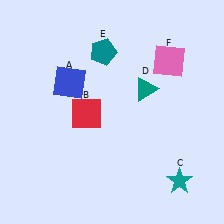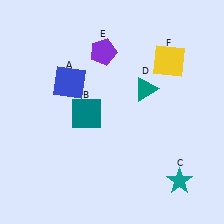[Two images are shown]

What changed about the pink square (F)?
In Image 1, F is pink. In Image 2, it changed to yellow.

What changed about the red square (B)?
In Image 1, B is red. In Image 2, it changed to teal.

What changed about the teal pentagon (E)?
In Image 1, E is teal. In Image 2, it changed to purple.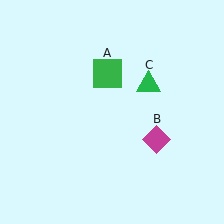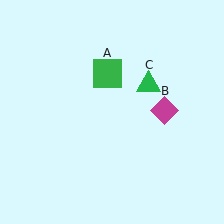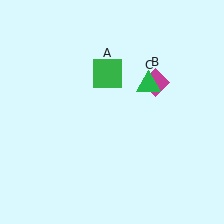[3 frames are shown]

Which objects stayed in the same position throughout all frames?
Green square (object A) and green triangle (object C) remained stationary.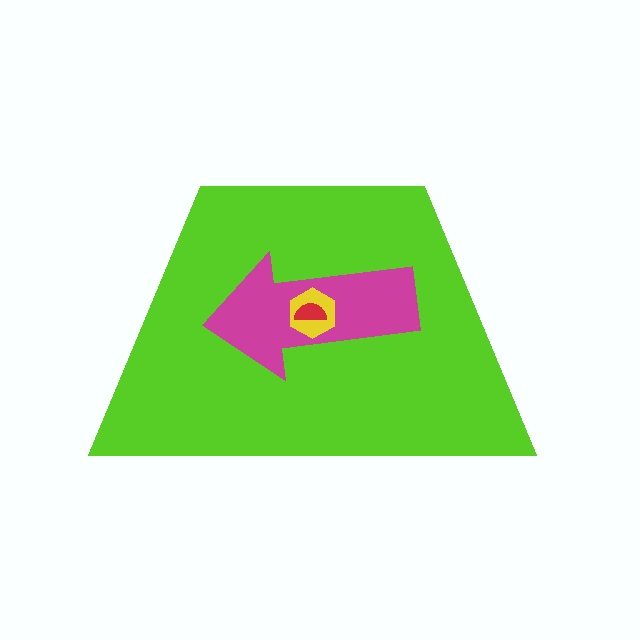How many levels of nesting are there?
4.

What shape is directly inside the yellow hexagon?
The red semicircle.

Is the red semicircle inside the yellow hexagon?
Yes.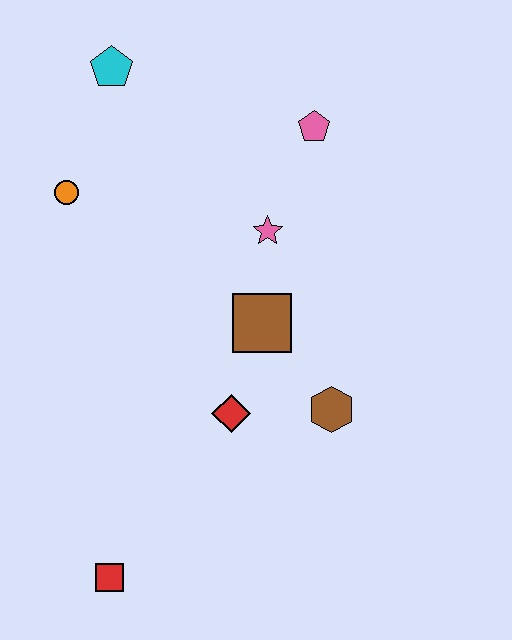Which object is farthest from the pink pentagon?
The red square is farthest from the pink pentagon.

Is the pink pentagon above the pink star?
Yes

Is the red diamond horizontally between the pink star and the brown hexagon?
No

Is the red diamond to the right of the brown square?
No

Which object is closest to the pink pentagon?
The pink star is closest to the pink pentagon.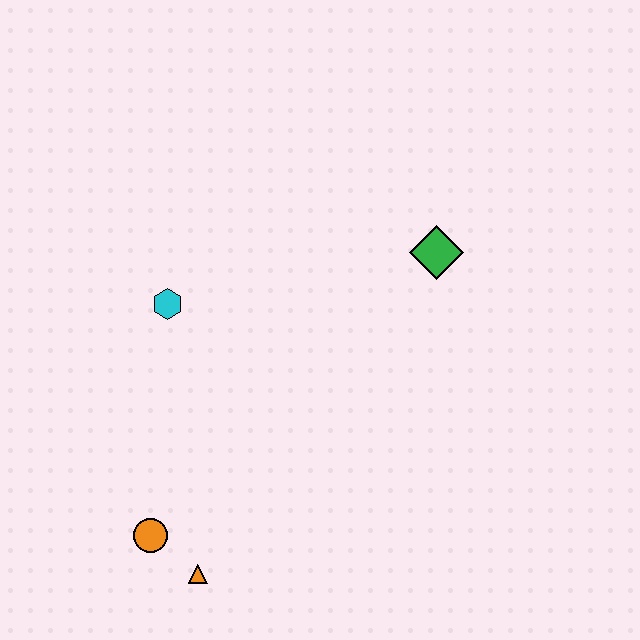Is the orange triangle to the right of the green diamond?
No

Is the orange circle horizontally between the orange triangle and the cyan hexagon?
No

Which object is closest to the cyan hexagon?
The orange circle is closest to the cyan hexagon.